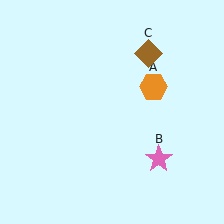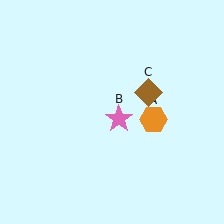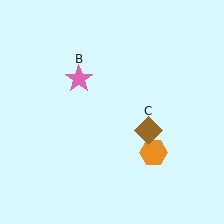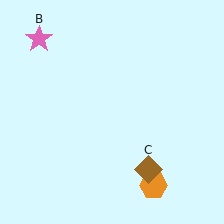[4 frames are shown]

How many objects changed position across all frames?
3 objects changed position: orange hexagon (object A), pink star (object B), brown diamond (object C).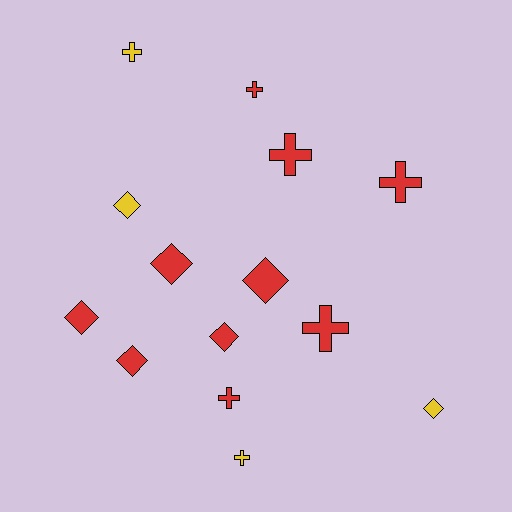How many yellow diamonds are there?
There are 2 yellow diamonds.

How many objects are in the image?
There are 14 objects.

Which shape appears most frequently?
Cross, with 7 objects.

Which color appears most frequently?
Red, with 10 objects.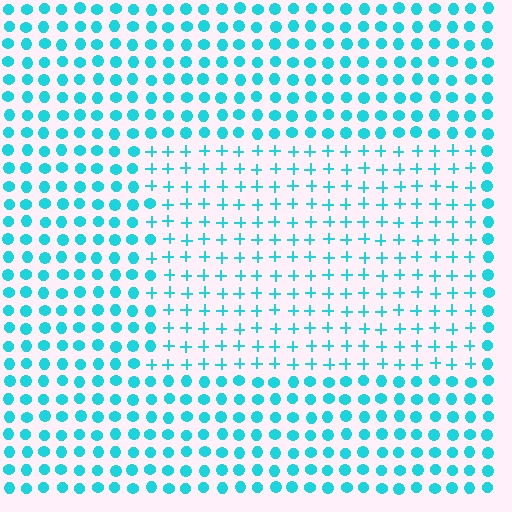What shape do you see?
I see a rectangle.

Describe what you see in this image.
The image is filled with small cyan elements arranged in a uniform grid. A rectangle-shaped region contains plus signs, while the surrounding area contains circles. The boundary is defined purely by the change in element shape.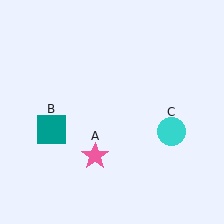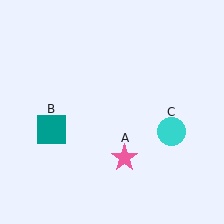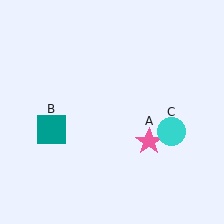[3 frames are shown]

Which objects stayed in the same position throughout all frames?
Teal square (object B) and cyan circle (object C) remained stationary.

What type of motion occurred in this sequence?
The pink star (object A) rotated counterclockwise around the center of the scene.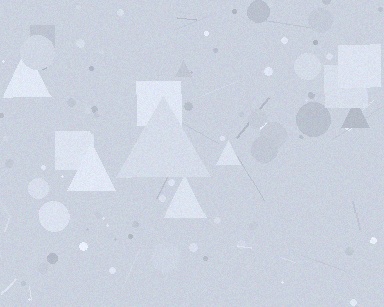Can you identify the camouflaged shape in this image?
The camouflaged shape is a triangle.